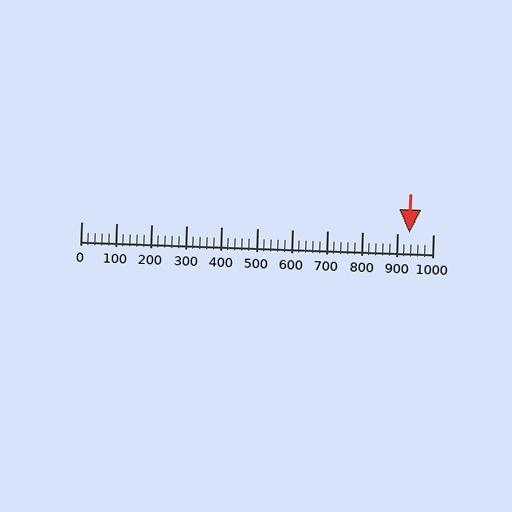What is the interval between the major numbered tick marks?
The major tick marks are spaced 100 units apart.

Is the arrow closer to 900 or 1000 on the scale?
The arrow is closer to 900.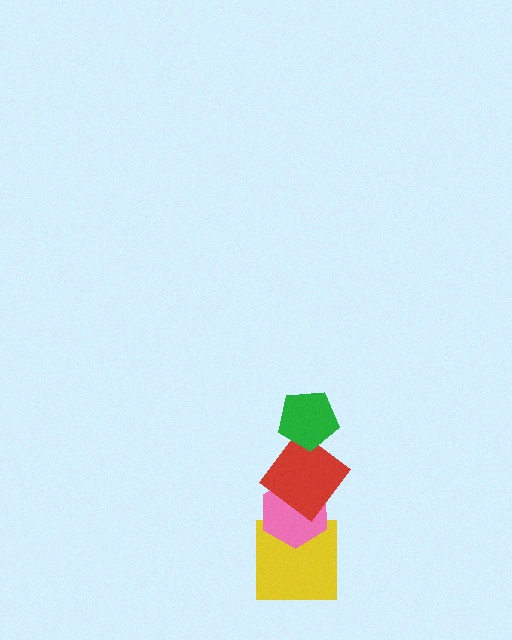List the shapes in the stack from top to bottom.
From top to bottom: the green pentagon, the red diamond, the pink hexagon, the yellow square.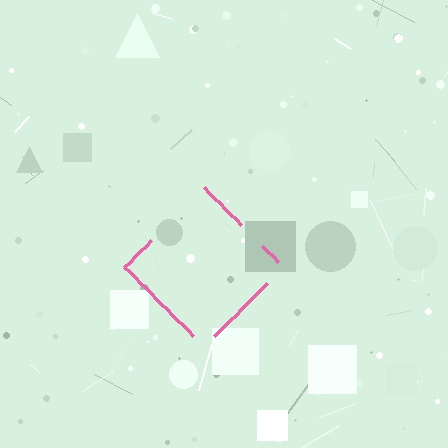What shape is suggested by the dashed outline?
The dashed outline suggests a diamond.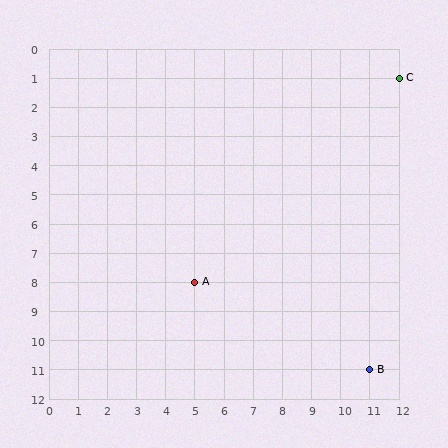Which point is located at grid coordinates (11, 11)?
Point B is at (11, 11).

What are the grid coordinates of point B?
Point B is at grid coordinates (11, 11).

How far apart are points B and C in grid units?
Points B and C are 1 column and 10 rows apart (about 10.0 grid units diagonally).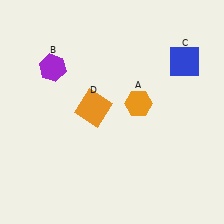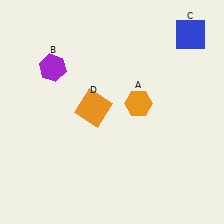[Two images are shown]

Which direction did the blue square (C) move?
The blue square (C) moved up.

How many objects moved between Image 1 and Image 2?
1 object moved between the two images.